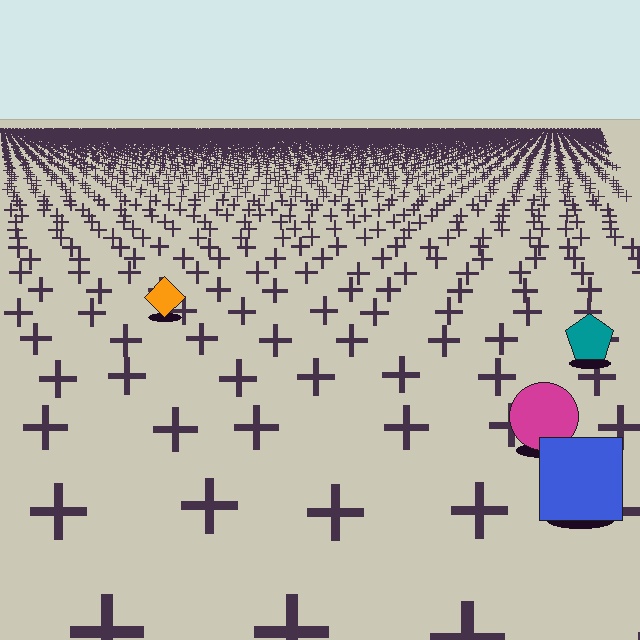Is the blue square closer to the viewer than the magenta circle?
Yes. The blue square is closer — you can tell from the texture gradient: the ground texture is coarser near it.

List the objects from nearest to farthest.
From nearest to farthest: the blue square, the magenta circle, the teal pentagon, the orange diamond.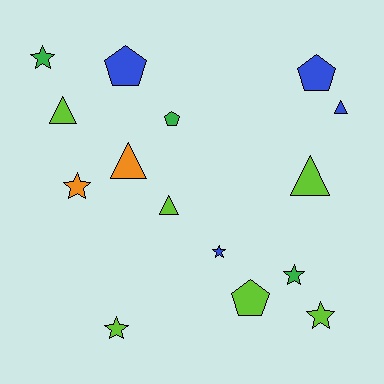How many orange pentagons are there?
There are no orange pentagons.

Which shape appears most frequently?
Star, with 6 objects.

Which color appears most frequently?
Lime, with 6 objects.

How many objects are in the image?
There are 15 objects.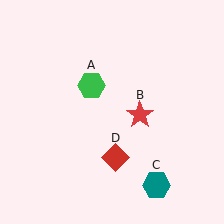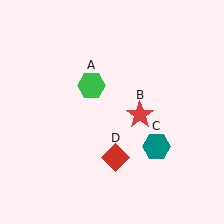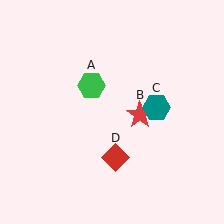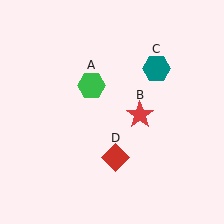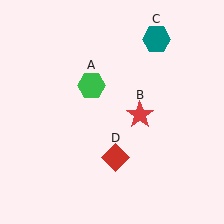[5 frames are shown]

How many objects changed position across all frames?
1 object changed position: teal hexagon (object C).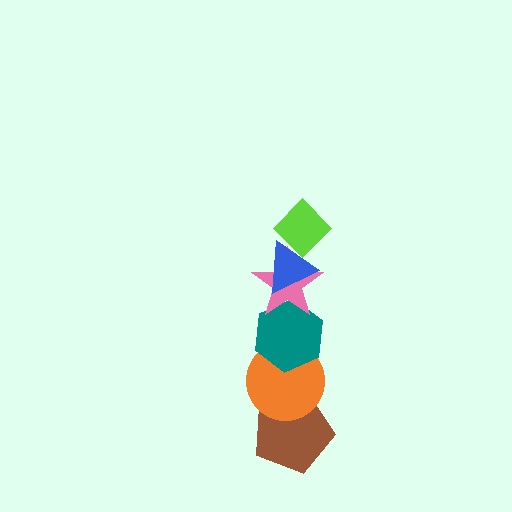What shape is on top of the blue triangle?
The lime diamond is on top of the blue triangle.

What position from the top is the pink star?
The pink star is 3rd from the top.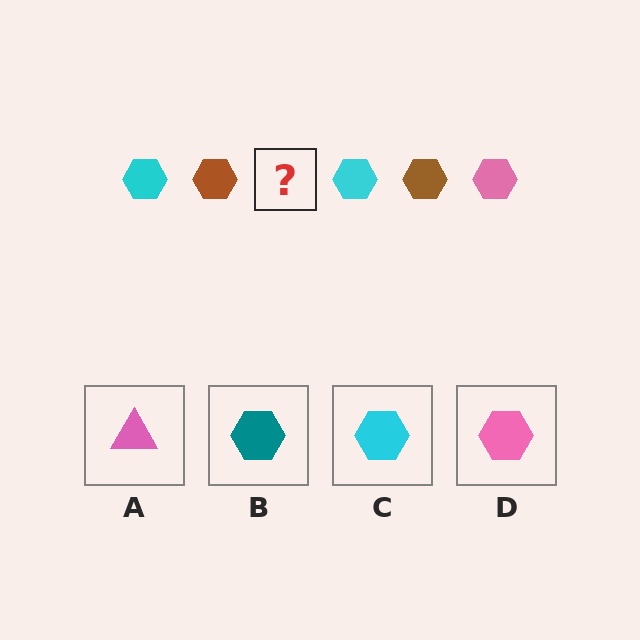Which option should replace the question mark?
Option D.